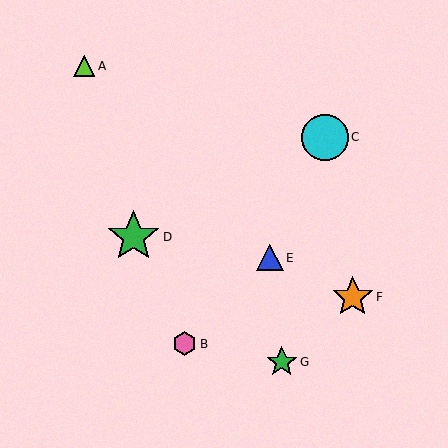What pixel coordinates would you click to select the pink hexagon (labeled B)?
Click at (185, 344) to select the pink hexagon B.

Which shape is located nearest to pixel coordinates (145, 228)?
The green star (labeled D) at (133, 237) is nearest to that location.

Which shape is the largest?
The green star (labeled D) is the largest.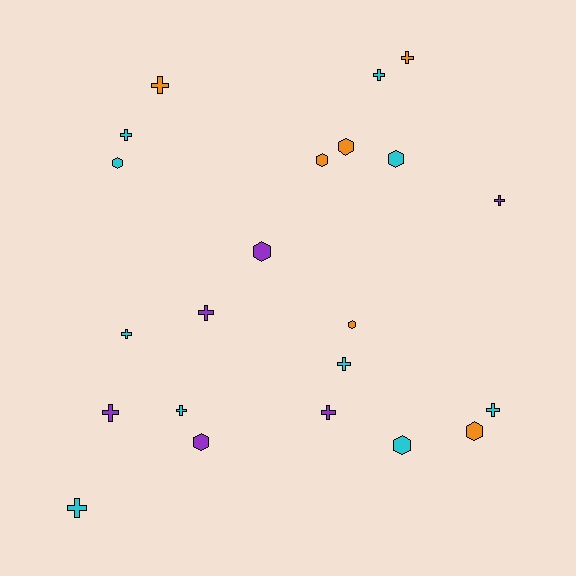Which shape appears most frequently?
Cross, with 13 objects.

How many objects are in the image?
There are 22 objects.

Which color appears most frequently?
Cyan, with 10 objects.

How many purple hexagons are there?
There are 2 purple hexagons.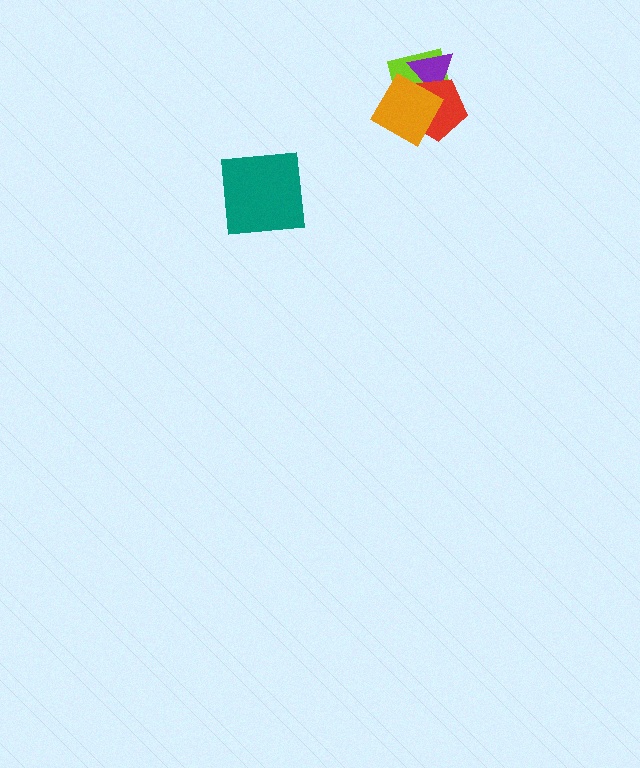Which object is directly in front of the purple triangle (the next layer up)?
The red pentagon is directly in front of the purple triangle.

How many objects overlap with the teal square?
0 objects overlap with the teal square.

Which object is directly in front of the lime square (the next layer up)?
The purple triangle is directly in front of the lime square.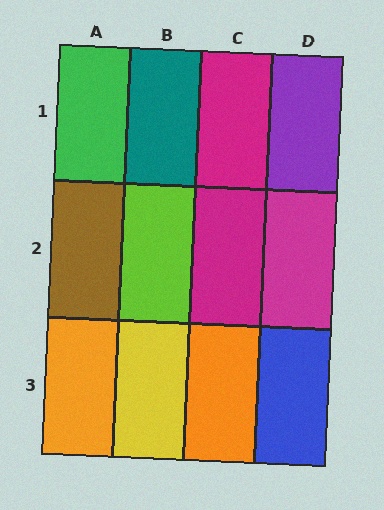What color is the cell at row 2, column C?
Magenta.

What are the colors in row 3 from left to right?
Orange, yellow, orange, blue.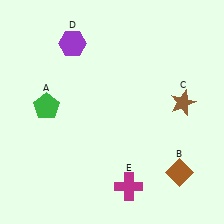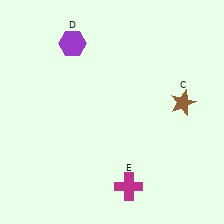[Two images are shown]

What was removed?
The green pentagon (A), the brown diamond (B) were removed in Image 2.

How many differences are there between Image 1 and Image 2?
There are 2 differences between the two images.